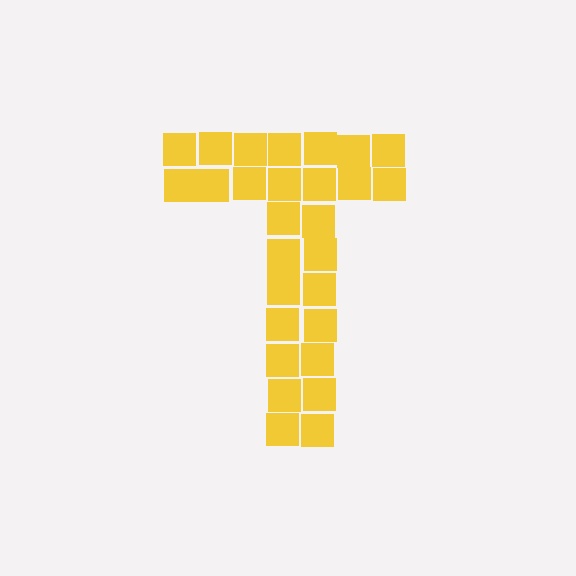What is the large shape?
The large shape is the letter T.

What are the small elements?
The small elements are squares.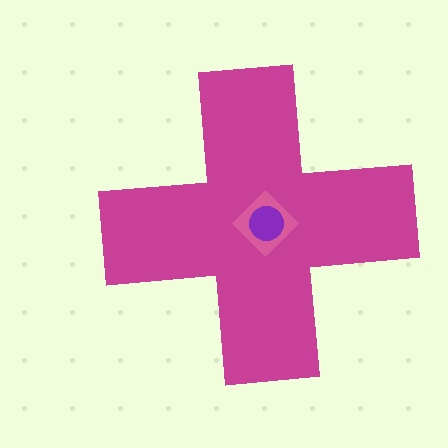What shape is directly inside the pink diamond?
The purple circle.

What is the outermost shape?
The magenta cross.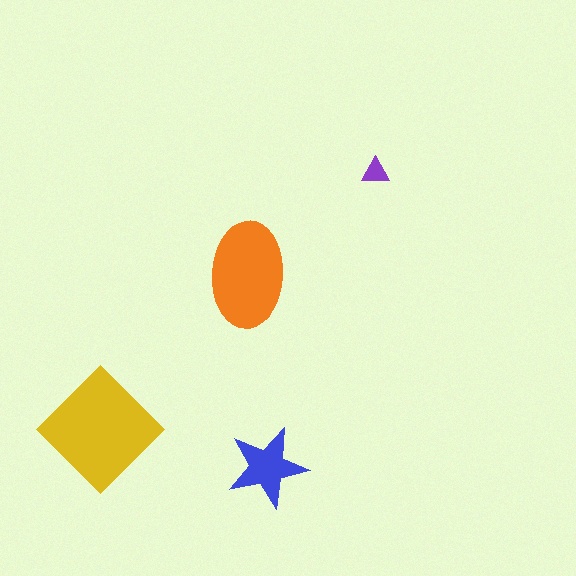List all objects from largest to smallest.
The yellow diamond, the orange ellipse, the blue star, the purple triangle.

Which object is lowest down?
The blue star is bottommost.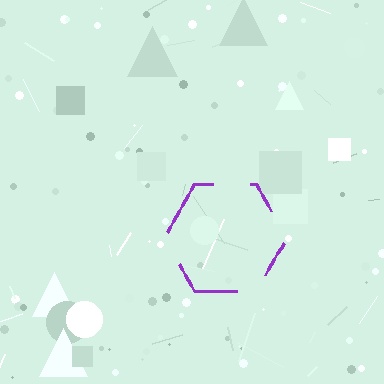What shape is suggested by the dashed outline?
The dashed outline suggests a hexagon.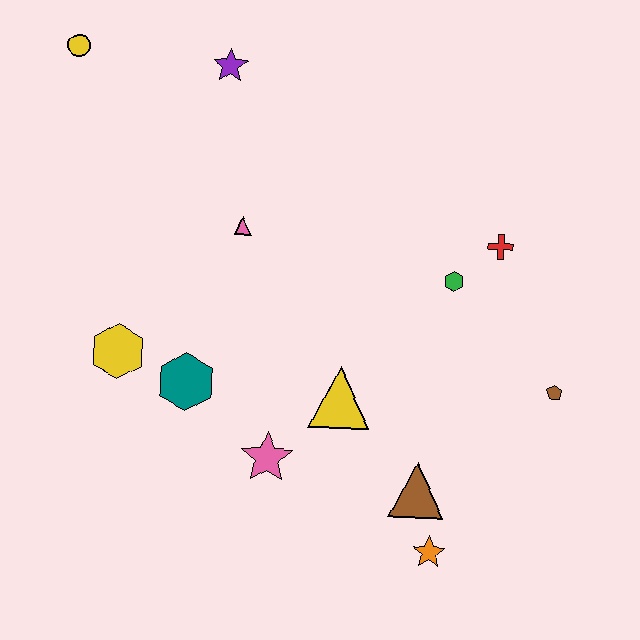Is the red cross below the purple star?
Yes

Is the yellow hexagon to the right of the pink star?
No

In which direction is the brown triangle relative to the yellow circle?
The brown triangle is below the yellow circle.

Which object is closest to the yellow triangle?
The pink star is closest to the yellow triangle.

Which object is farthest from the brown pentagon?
The yellow circle is farthest from the brown pentagon.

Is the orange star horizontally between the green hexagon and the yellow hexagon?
Yes